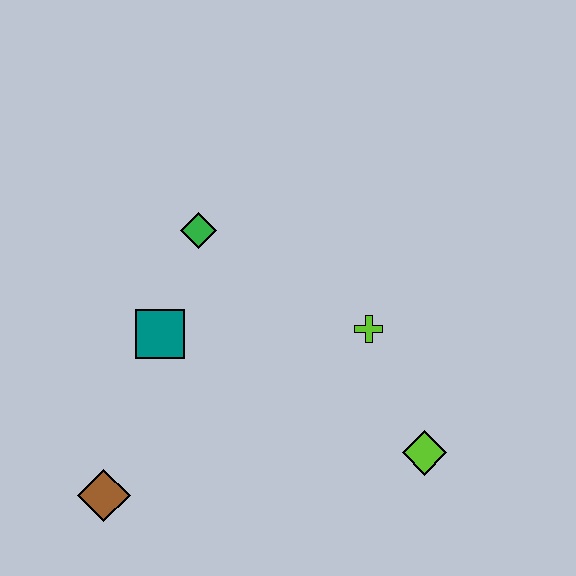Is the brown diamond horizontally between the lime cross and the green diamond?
No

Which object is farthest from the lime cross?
The brown diamond is farthest from the lime cross.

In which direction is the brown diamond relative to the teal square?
The brown diamond is below the teal square.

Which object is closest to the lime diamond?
The lime cross is closest to the lime diamond.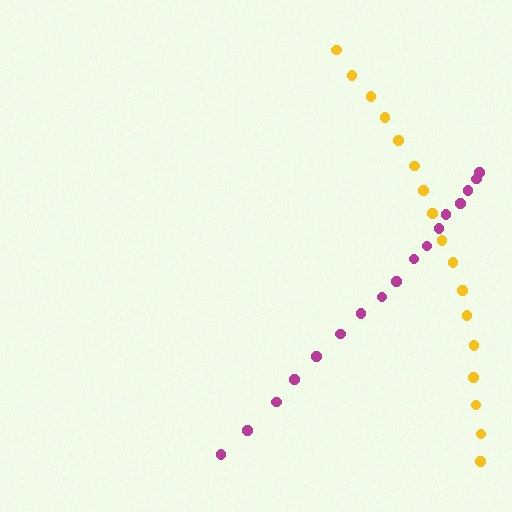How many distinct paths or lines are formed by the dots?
There are 2 distinct paths.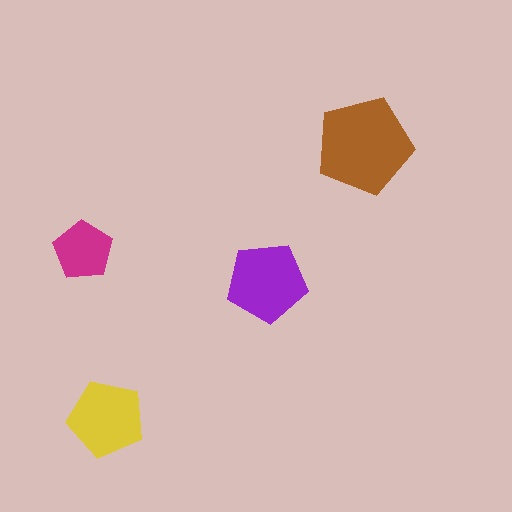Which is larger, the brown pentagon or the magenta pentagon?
The brown one.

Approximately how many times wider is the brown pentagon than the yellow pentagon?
About 1.5 times wider.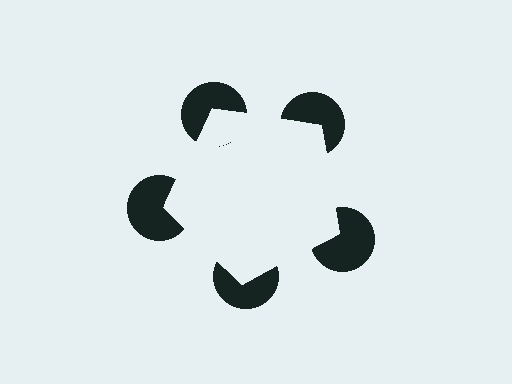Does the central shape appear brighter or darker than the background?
It typically appears slightly brighter than the background, even though no actual brightness change is drawn.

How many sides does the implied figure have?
5 sides.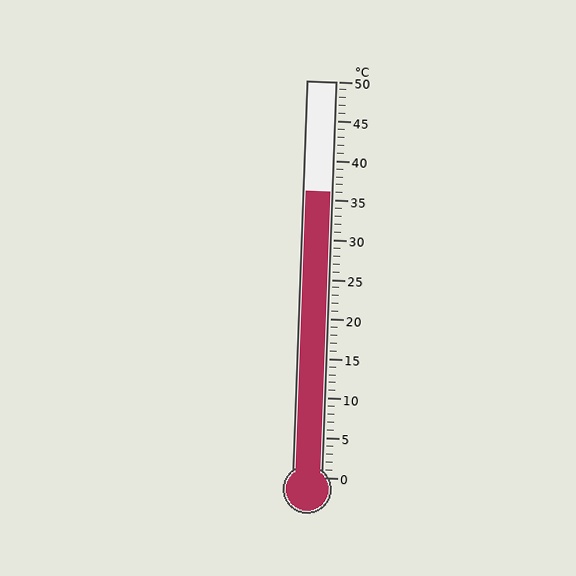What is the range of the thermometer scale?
The thermometer scale ranges from 0°C to 50°C.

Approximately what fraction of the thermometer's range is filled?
The thermometer is filled to approximately 70% of its range.